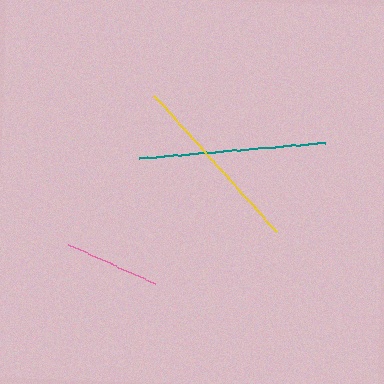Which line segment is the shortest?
The pink line is the shortest at approximately 95 pixels.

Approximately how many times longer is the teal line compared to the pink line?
The teal line is approximately 2.0 times the length of the pink line.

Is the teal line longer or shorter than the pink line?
The teal line is longer than the pink line.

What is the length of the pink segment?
The pink segment is approximately 95 pixels long.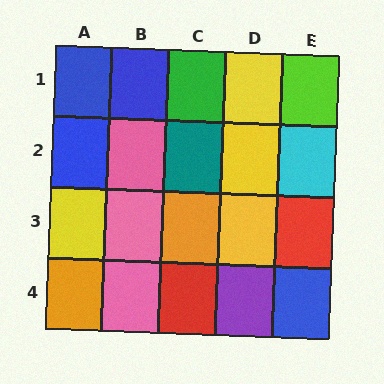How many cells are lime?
1 cell is lime.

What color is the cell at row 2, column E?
Cyan.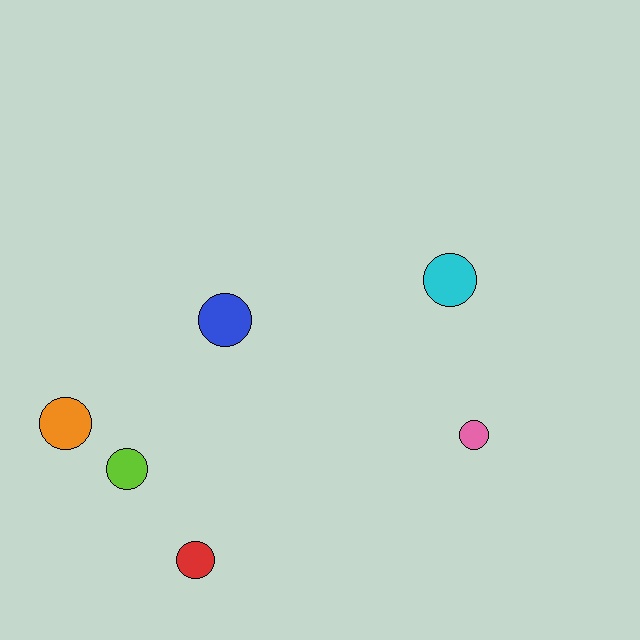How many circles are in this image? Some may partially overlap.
There are 6 circles.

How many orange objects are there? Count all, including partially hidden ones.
There is 1 orange object.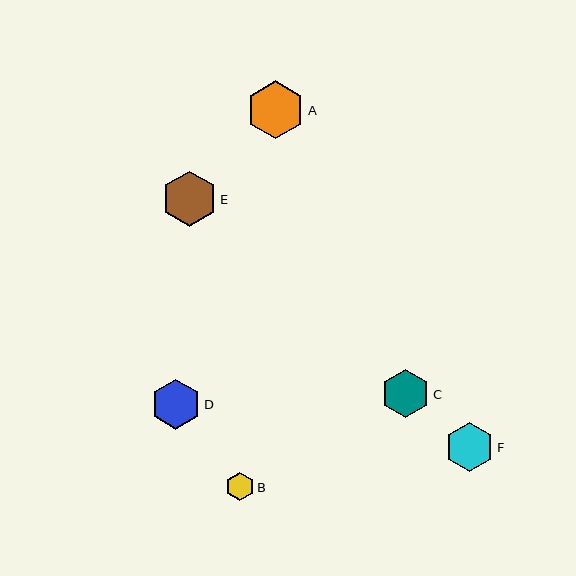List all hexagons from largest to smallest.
From largest to smallest: A, E, D, F, C, B.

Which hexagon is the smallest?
Hexagon B is the smallest with a size of approximately 28 pixels.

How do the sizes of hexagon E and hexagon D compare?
Hexagon E and hexagon D are approximately the same size.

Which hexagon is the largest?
Hexagon A is the largest with a size of approximately 57 pixels.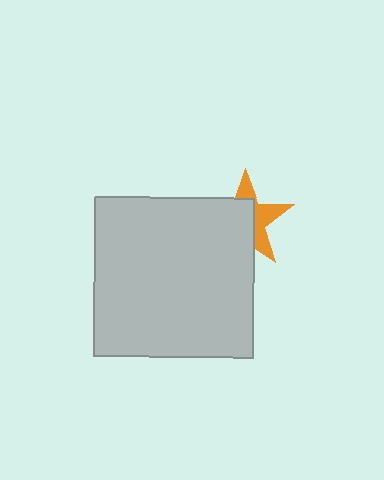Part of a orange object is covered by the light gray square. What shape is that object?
It is a star.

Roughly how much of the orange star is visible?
A small part of it is visible (roughly 40%).